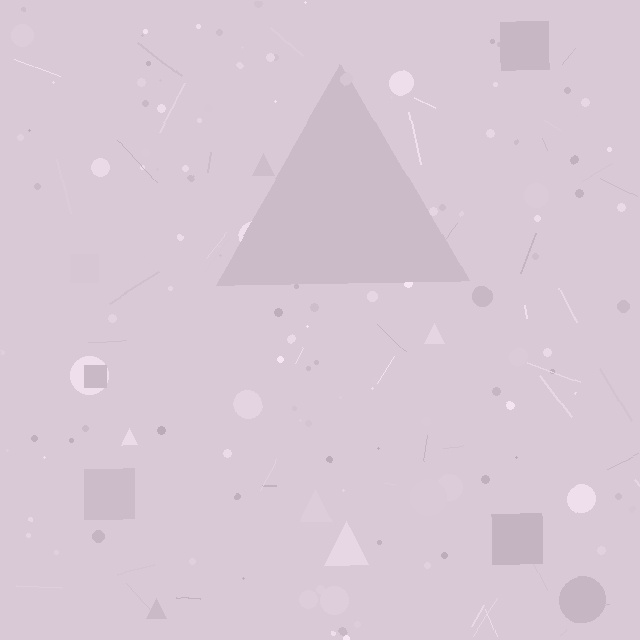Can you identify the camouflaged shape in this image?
The camouflaged shape is a triangle.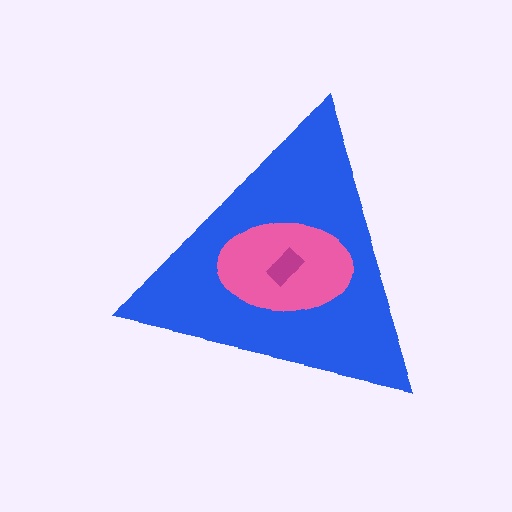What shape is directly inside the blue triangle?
The pink ellipse.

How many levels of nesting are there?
3.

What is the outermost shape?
The blue triangle.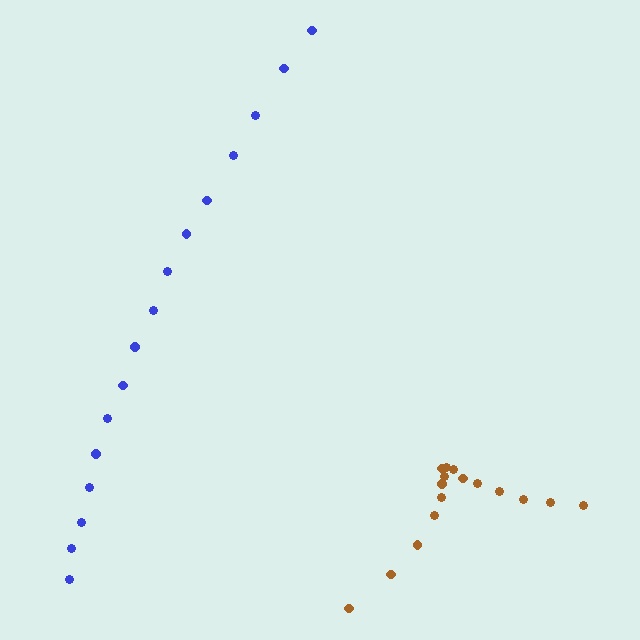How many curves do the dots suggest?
There are 2 distinct paths.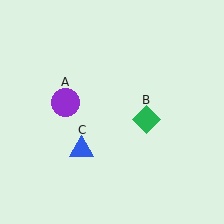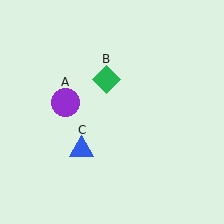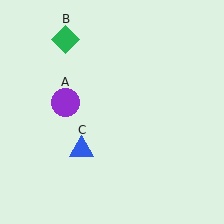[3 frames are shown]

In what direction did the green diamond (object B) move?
The green diamond (object B) moved up and to the left.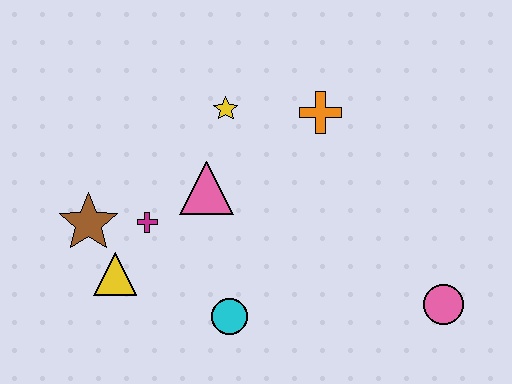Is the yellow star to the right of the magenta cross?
Yes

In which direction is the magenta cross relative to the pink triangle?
The magenta cross is to the left of the pink triangle.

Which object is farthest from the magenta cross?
The pink circle is farthest from the magenta cross.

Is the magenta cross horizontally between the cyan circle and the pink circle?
No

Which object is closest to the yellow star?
The pink triangle is closest to the yellow star.